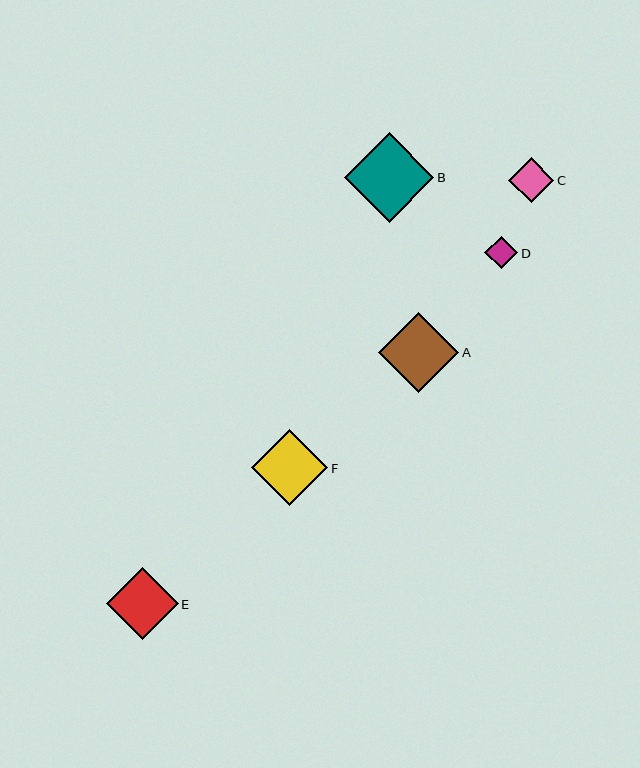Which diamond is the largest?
Diamond B is the largest with a size of approximately 89 pixels.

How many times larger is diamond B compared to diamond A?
Diamond B is approximately 1.1 times the size of diamond A.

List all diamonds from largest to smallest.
From largest to smallest: B, A, F, E, C, D.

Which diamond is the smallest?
Diamond D is the smallest with a size of approximately 33 pixels.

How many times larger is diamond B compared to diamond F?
Diamond B is approximately 1.2 times the size of diamond F.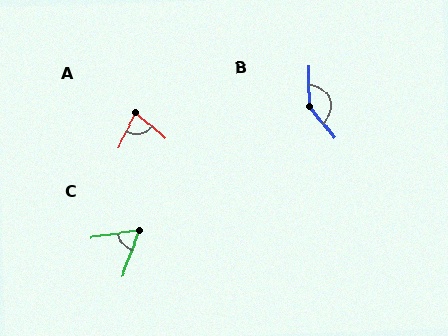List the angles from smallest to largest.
C (62°), A (75°), B (143°).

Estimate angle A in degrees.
Approximately 75 degrees.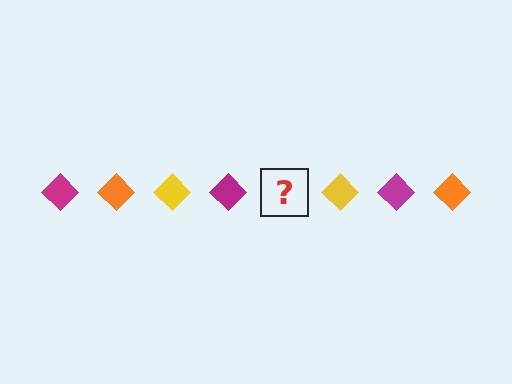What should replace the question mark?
The question mark should be replaced with an orange diamond.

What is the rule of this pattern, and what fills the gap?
The rule is that the pattern cycles through magenta, orange, yellow diamonds. The gap should be filled with an orange diamond.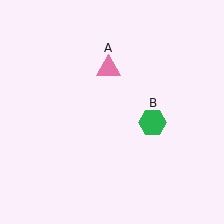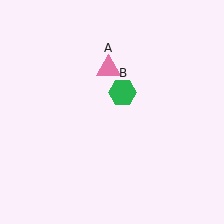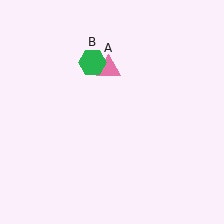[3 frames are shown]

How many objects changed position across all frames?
1 object changed position: green hexagon (object B).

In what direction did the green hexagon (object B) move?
The green hexagon (object B) moved up and to the left.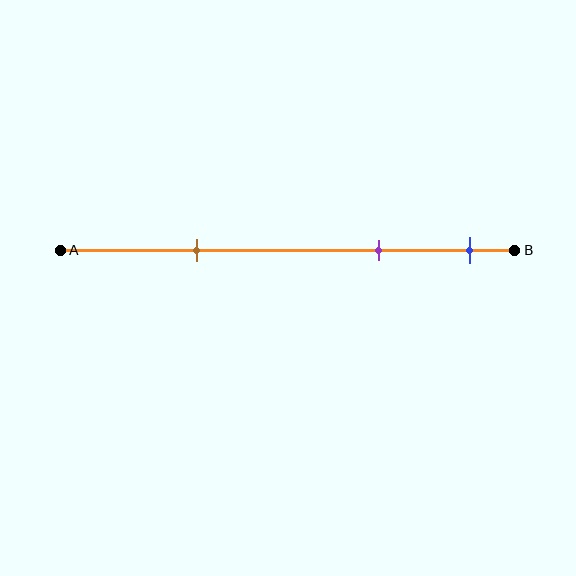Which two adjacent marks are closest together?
The purple and blue marks are the closest adjacent pair.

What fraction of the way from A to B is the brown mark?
The brown mark is approximately 30% (0.3) of the way from A to B.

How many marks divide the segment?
There are 3 marks dividing the segment.